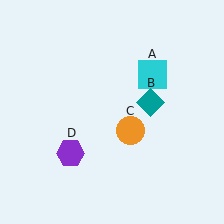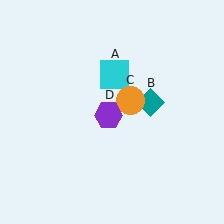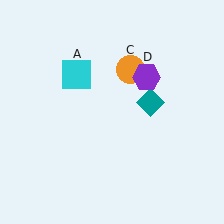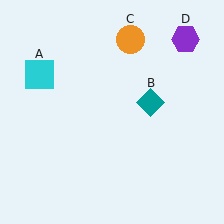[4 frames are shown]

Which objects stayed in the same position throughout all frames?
Teal diamond (object B) remained stationary.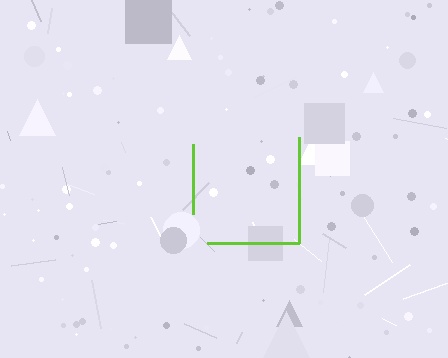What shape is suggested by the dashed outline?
The dashed outline suggests a square.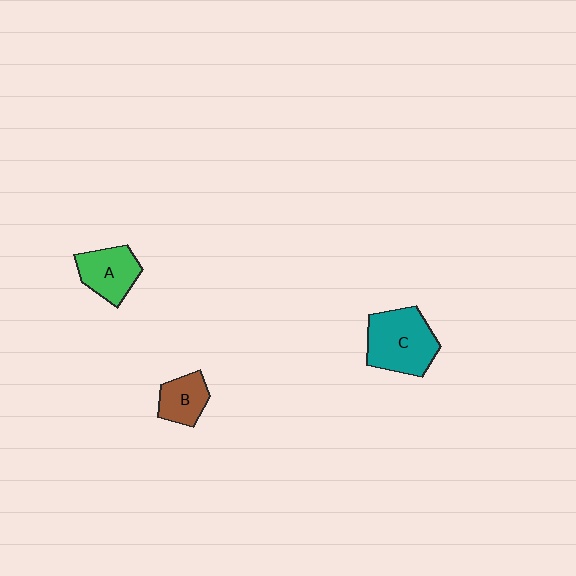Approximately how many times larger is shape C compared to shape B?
Approximately 1.9 times.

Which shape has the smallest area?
Shape B (brown).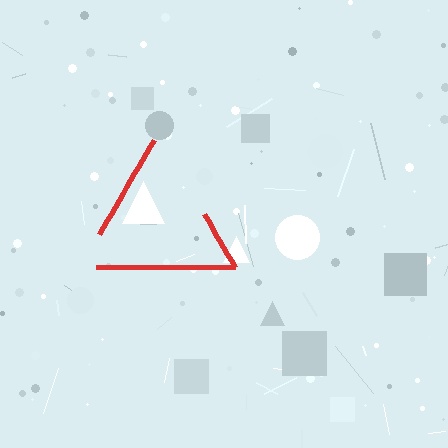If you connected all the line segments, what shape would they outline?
They would outline a triangle.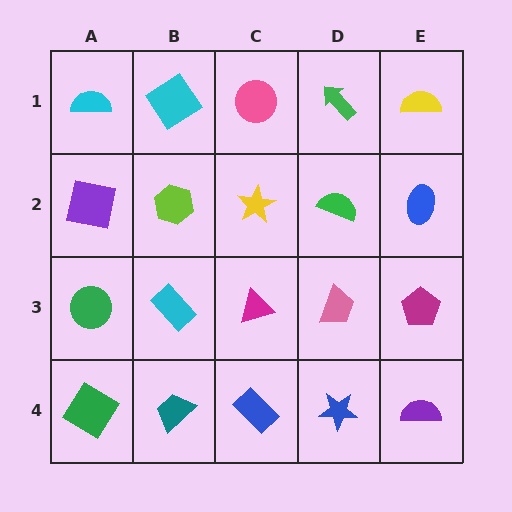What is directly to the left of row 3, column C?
A cyan rectangle.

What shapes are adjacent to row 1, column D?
A green semicircle (row 2, column D), a pink circle (row 1, column C), a yellow semicircle (row 1, column E).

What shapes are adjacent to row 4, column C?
A magenta triangle (row 3, column C), a teal trapezoid (row 4, column B), a blue star (row 4, column D).